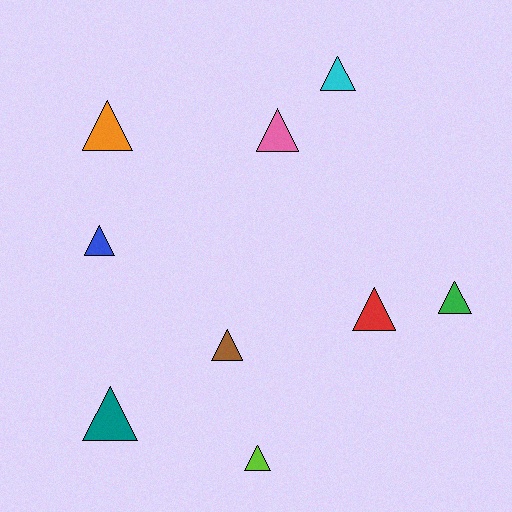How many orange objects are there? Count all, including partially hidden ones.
There is 1 orange object.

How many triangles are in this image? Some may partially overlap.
There are 9 triangles.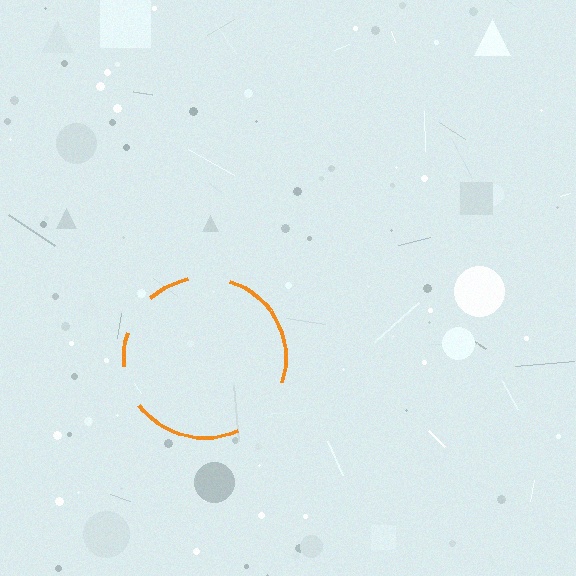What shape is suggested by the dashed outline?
The dashed outline suggests a circle.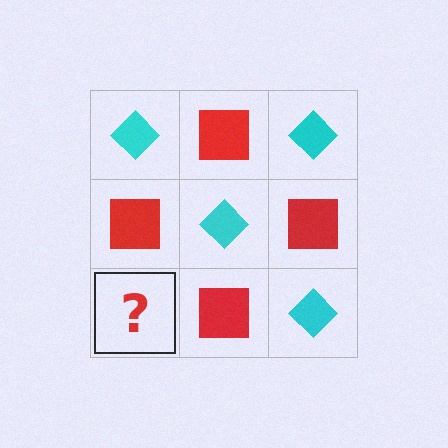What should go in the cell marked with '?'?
The missing cell should contain a cyan diamond.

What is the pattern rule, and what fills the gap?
The rule is that it alternates cyan diamond and red square in a checkerboard pattern. The gap should be filled with a cyan diamond.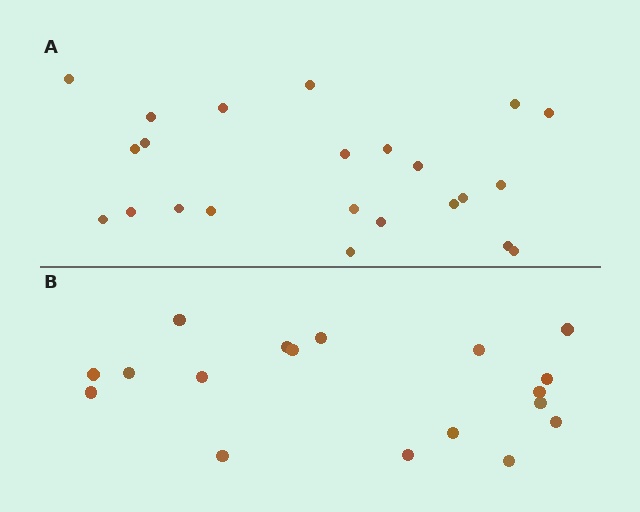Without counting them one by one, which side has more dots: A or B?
Region A (the top region) has more dots.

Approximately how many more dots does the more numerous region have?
Region A has about 5 more dots than region B.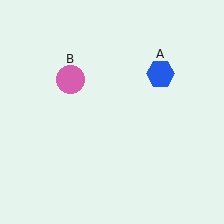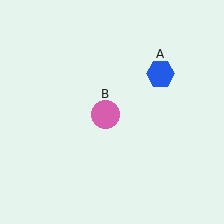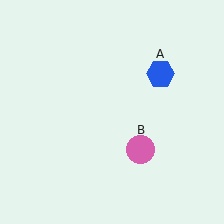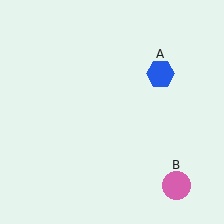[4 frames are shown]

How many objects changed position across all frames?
1 object changed position: pink circle (object B).